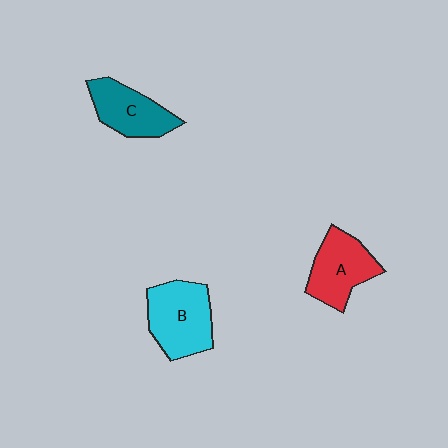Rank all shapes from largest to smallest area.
From largest to smallest: B (cyan), A (red), C (teal).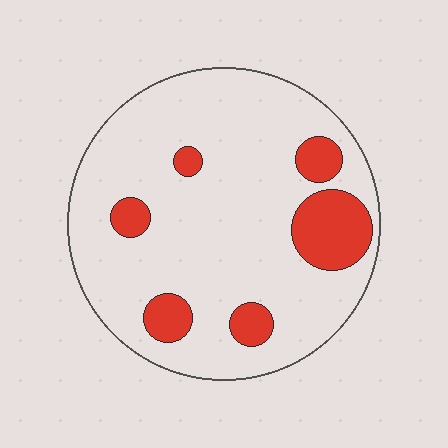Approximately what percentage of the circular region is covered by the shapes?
Approximately 15%.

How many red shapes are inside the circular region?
6.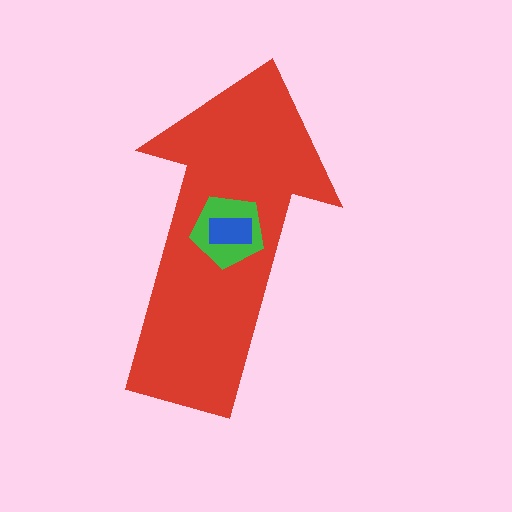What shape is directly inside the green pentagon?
The blue rectangle.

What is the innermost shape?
The blue rectangle.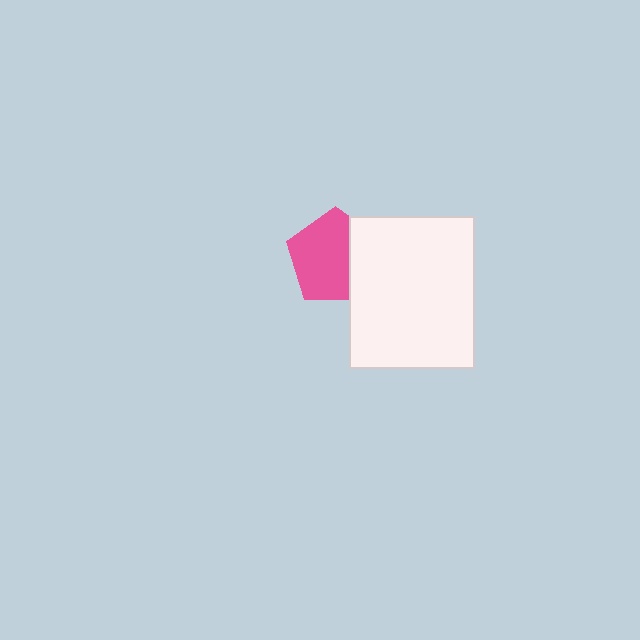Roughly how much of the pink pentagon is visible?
Most of it is visible (roughly 69%).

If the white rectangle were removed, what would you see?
You would see the complete pink pentagon.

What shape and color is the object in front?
The object in front is a white rectangle.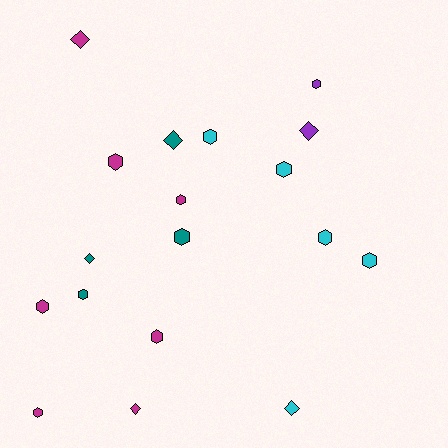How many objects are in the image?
There are 18 objects.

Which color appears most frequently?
Magenta, with 7 objects.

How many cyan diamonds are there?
There is 1 cyan diamond.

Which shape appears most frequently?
Hexagon, with 12 objects.